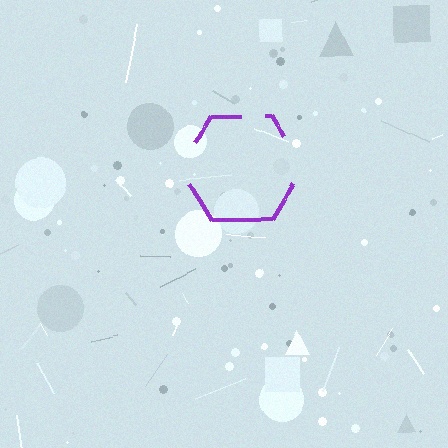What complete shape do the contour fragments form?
The contour fragments form a hexagon.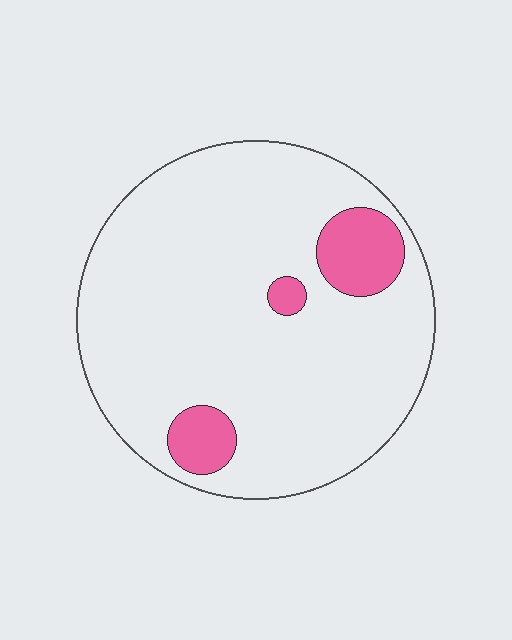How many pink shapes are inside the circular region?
3.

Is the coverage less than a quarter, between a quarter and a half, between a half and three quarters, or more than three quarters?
Less than a quarter.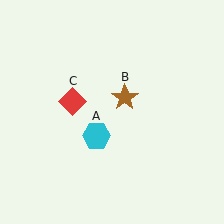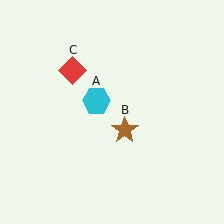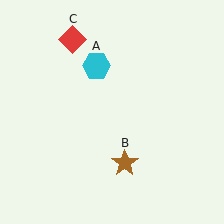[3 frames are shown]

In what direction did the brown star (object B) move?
The brown star (object B) moved down.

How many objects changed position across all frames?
3 objects changed position: cyan hexagon (object A), brown star (object B), red diamond (object C).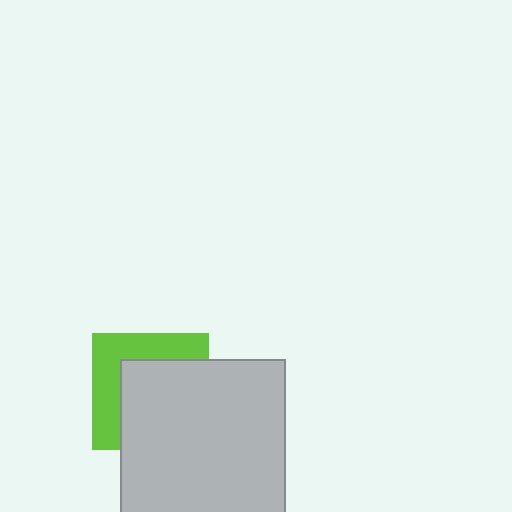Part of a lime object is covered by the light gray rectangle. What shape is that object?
It is a square.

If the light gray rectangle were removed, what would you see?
You would see the complete lime square.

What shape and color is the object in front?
The object in front is a light gray rectangle.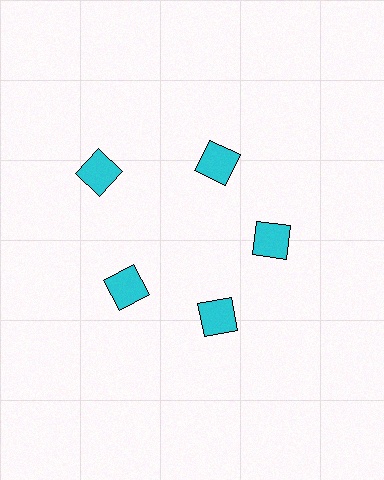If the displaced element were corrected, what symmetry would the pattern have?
It would have 5-fold rotational symmetry — the pattern would map onto itself every 72 degrees.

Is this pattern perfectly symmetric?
No. The 5 cyan diamonds are arranged in a ring, but one element near the 10 o'clock position is pushed outward from the center, breaking the 5-fold rotational symmetry.